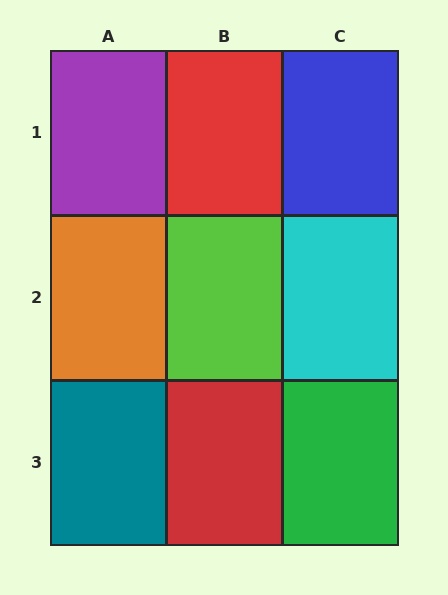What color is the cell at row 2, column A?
Orange.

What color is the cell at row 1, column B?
Red.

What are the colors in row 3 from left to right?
Teal, red, green.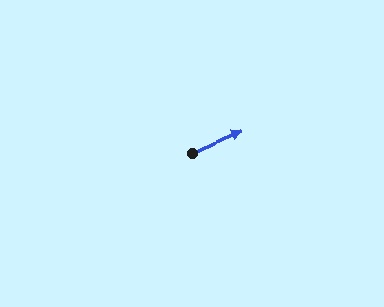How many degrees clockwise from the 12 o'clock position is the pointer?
Approximately 66 degrees.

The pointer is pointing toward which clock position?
Roughly 2 o'clock.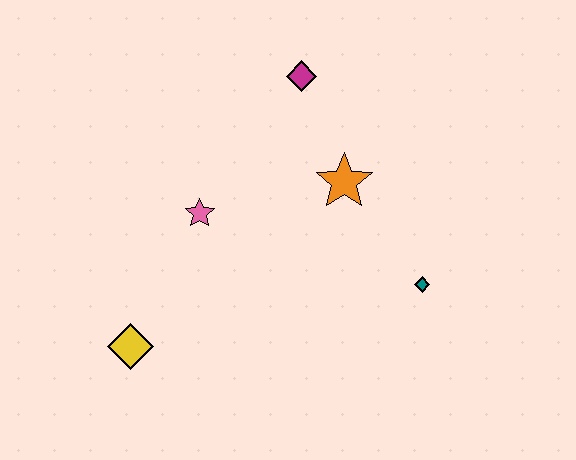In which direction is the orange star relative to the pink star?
The orange star is to the right of the pink star.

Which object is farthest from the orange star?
The yellow diamond is farthest from the orange star.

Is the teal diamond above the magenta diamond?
No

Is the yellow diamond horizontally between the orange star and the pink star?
No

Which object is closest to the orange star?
The magenta diamond is closest to the orange star.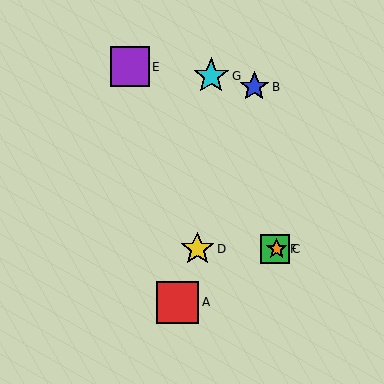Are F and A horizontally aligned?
No, F is at y≈249 and A is at y≈302.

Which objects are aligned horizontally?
Objects C, D, F are aligned horizontally.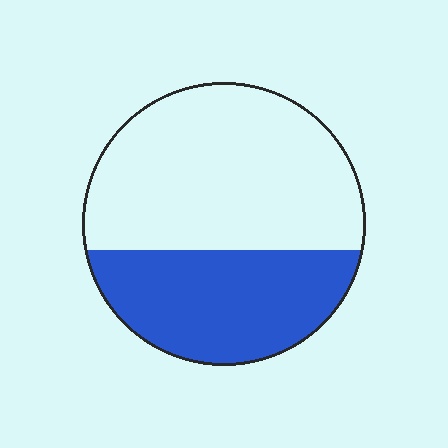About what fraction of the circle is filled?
About three eighths (3/8).